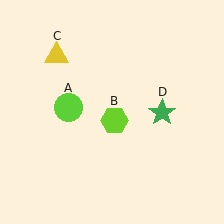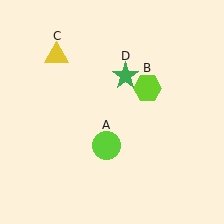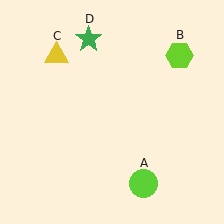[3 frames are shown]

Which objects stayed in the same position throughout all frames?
Yellow triangle (object C) remained stationary.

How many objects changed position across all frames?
3 objects changed position: lime circle (object A), lime hexagon (object B), green star (object D).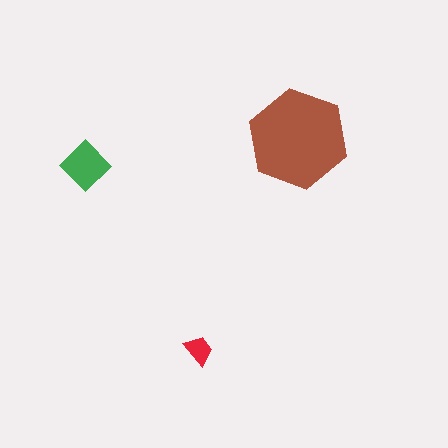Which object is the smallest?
The red trapezoid.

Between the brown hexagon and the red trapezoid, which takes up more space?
The brown hexagon.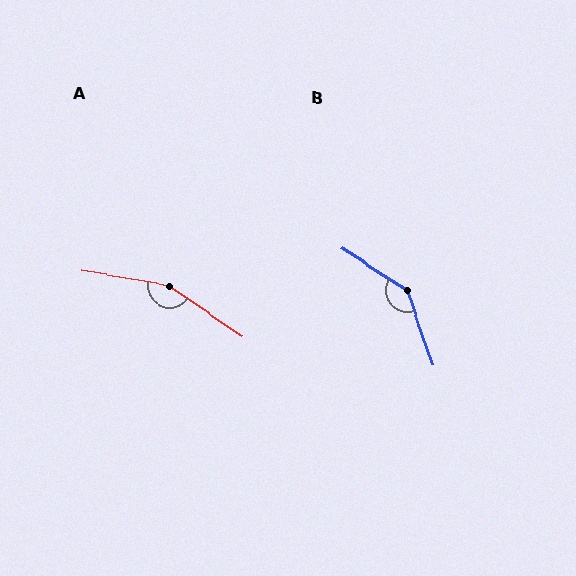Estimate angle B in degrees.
Approximately 142 degrees.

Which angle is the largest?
A, at approximately 155 degrees.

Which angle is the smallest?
B, at approximately 142 degrees.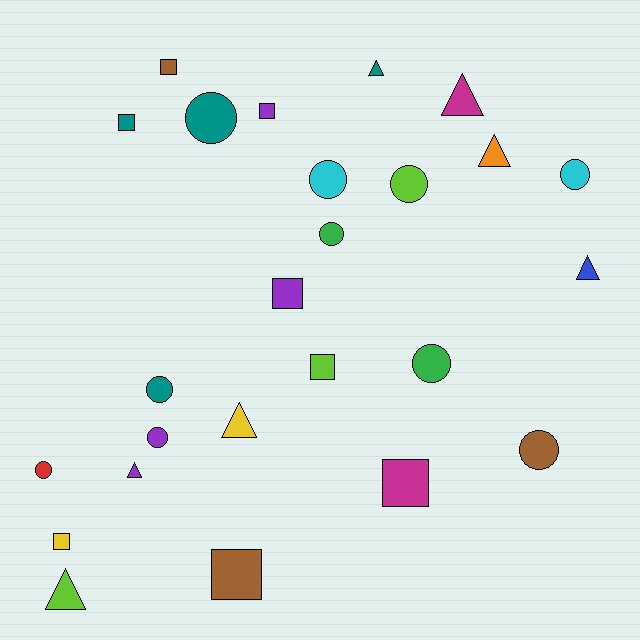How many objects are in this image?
There are 25 objects.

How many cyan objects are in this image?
There are 2 cyan objects.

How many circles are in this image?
There are 10 circles.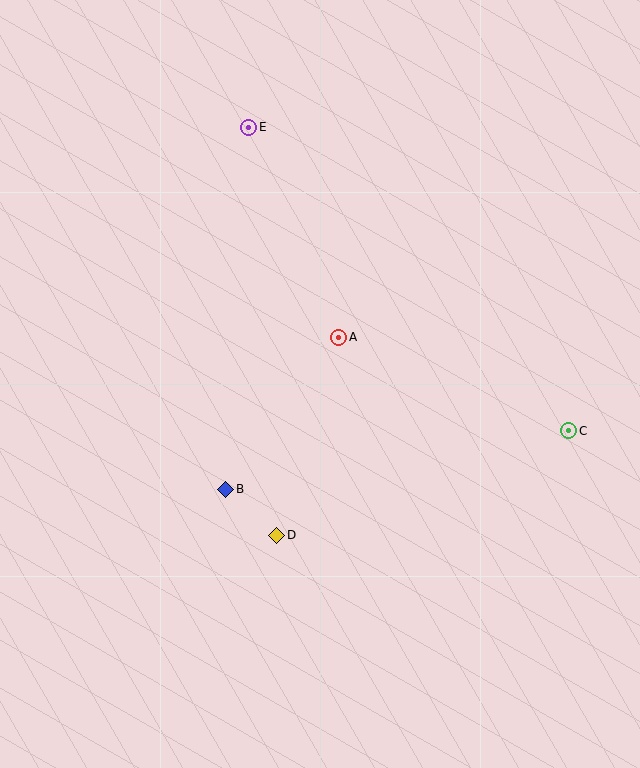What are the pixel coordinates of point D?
Point D is at (276, 535).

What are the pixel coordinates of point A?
Point A is at (339, 337).